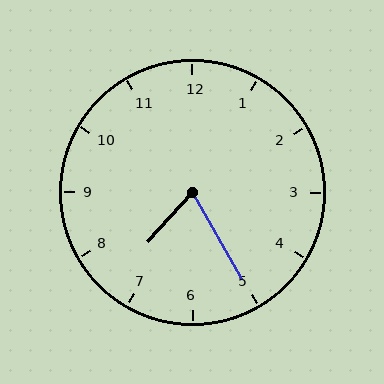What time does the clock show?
7:25.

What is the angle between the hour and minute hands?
Approximately 72 degrees.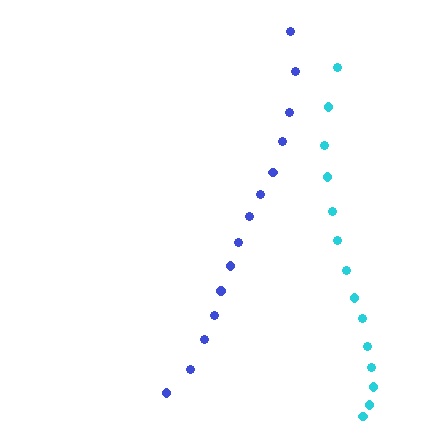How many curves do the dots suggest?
There are 2 distinct paths.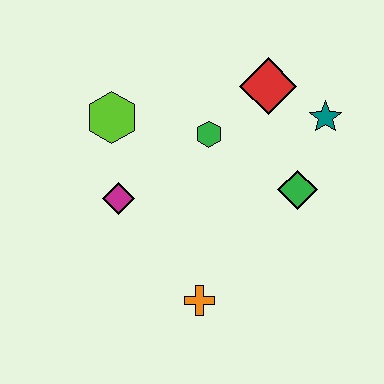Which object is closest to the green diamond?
The teal star is closest to the green diamond.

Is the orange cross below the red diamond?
Yes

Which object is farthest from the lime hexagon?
The teal star is farthest from the lime hexagon.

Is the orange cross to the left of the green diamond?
Yes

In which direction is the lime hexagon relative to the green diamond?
The lime hexagon is to the left of the green diamond.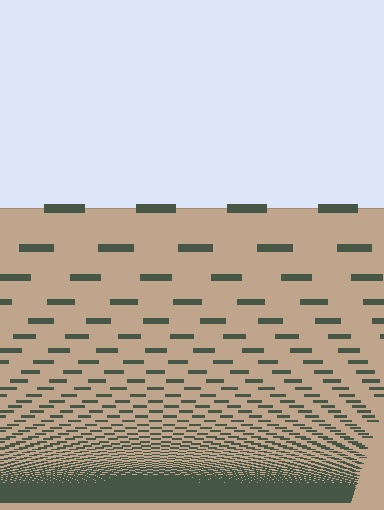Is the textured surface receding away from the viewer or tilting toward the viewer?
The surface appears to tilt toward the viewer. Texture elements get larger and sparser toward the top.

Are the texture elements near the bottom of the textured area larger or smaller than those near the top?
Smaller. The gradient is inverted — elements near the bottom are smaller and denser.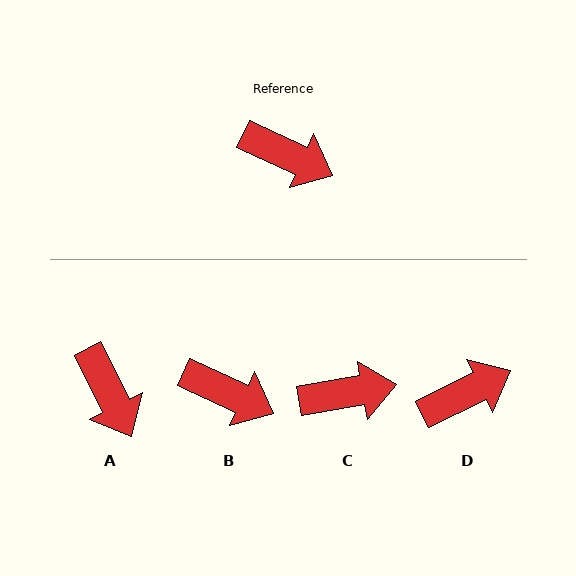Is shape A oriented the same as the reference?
No, it is off by about 39 degrees.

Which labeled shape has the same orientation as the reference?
B.